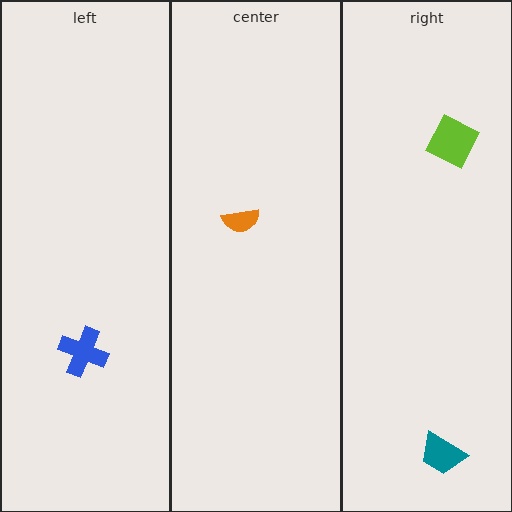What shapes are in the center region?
The orange semicircle.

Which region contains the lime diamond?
The right region.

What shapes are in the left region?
The blue cross.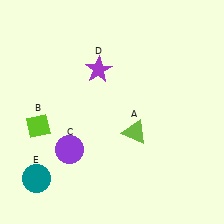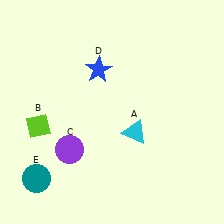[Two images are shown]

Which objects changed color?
A changed from lime to cyan. D changed from purple to blue.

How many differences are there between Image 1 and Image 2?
There are 2 differences between the two images.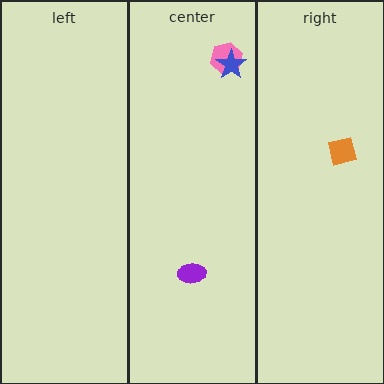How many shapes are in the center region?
3.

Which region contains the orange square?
The right region.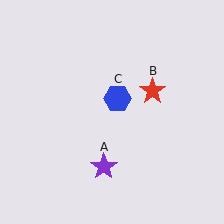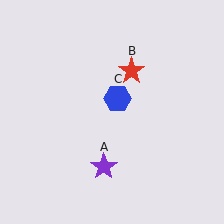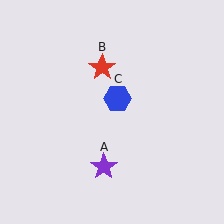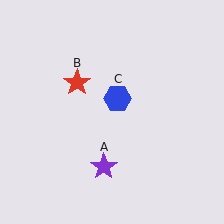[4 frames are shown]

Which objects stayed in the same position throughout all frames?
Purple star (object A) and blue hexagon (object C) remained stationary.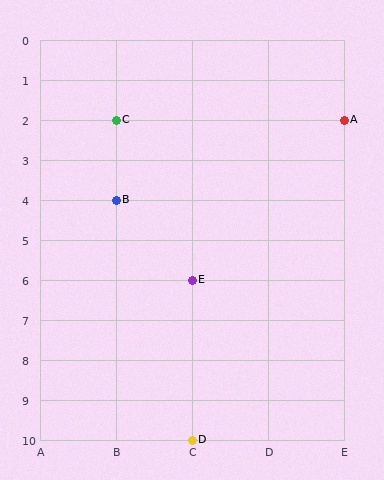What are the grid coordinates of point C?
Point C is at grid coordinates (B, 2).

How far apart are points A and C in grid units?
Points A and C are 3 columns apart.